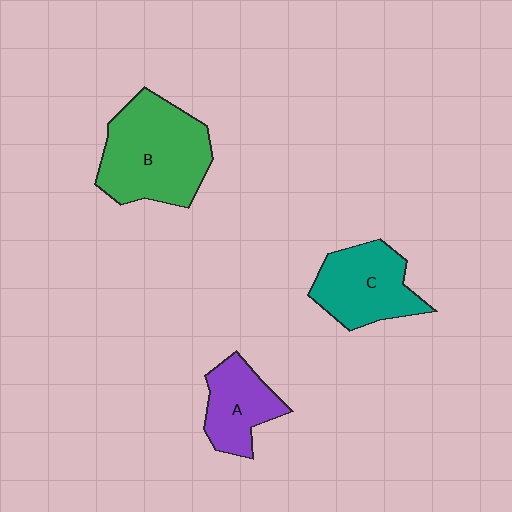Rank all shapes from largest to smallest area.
From largest to smallest: B (green), C (teal), A (purple).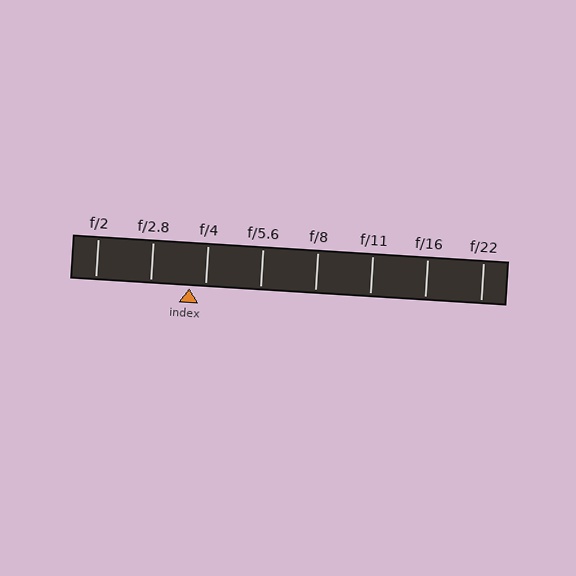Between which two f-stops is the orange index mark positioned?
The index mark is between f/2.8 and f/4.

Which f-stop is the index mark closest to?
The index mark is closest to f/4.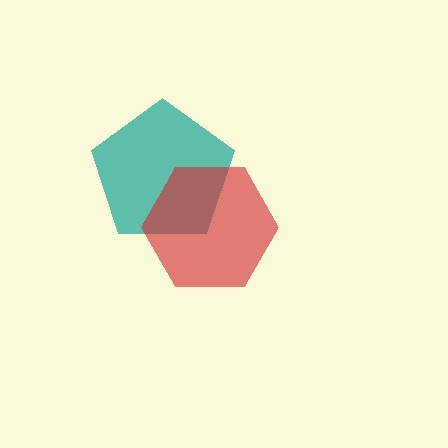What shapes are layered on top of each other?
The layered shapes are: a teal pentagon, a red hexagon.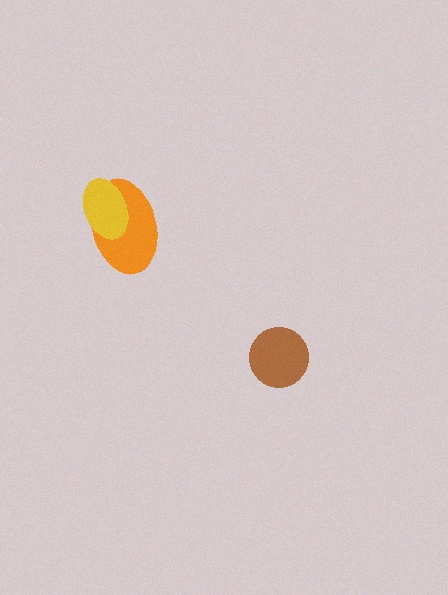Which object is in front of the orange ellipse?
The yellow ellipse is in front of the orange ellipse.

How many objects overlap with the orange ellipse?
1 object overlaps with the orange ellipse.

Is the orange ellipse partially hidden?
Yes, it is partially covered by another shape.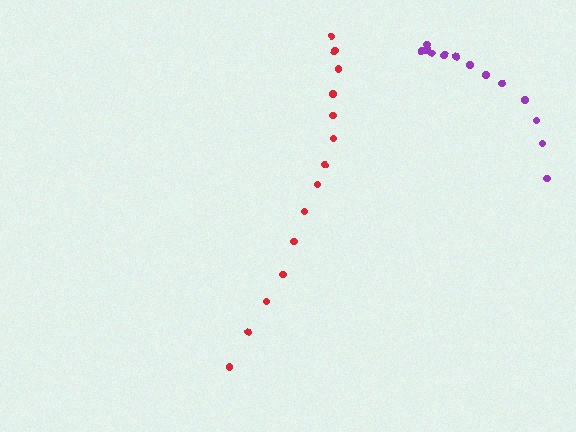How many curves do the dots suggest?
There are 2 distinct paths.